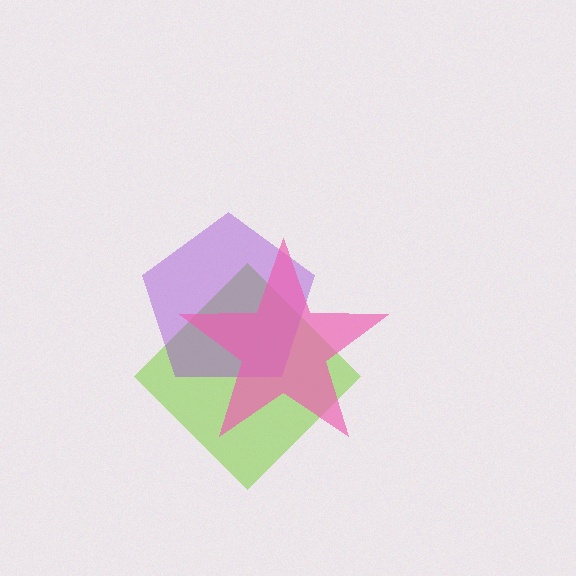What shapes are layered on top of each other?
The layered shapes are: a lime diamond, a purple pentagon, a pink star.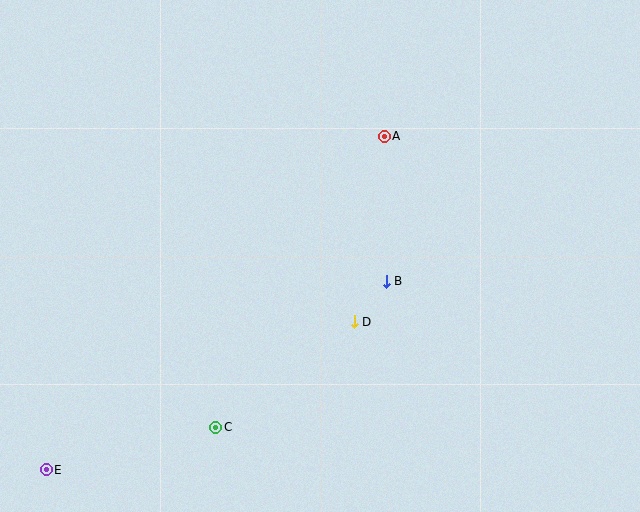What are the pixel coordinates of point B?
Point B is at (386, 281).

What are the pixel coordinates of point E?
Point E is at (46, 470).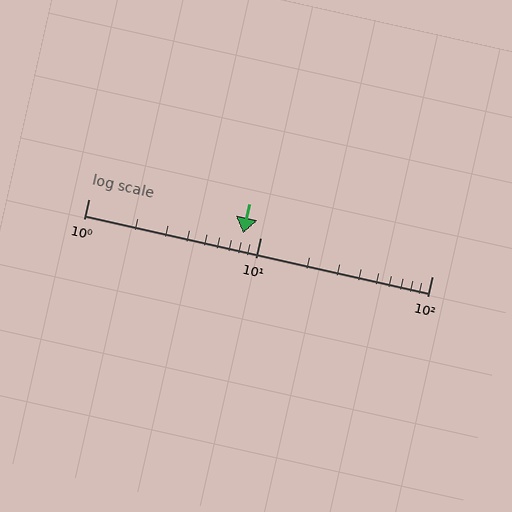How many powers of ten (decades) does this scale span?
The scale spans 2 decades, from 1 to 100.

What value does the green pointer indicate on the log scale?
The pointer indicates approximately 8.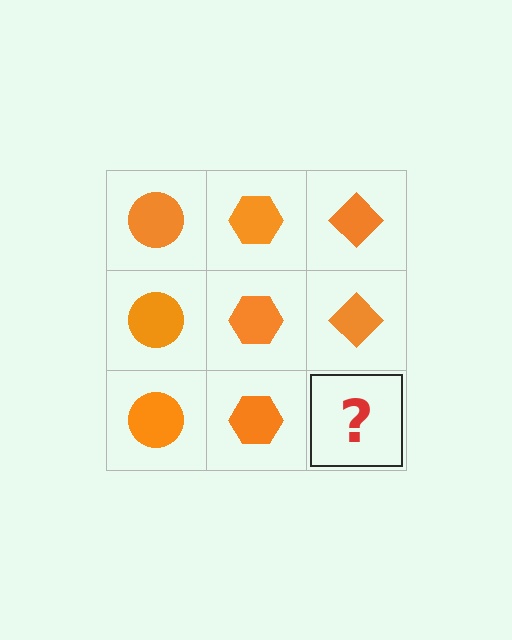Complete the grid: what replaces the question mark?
The question mark should be replaced with an orange diamond.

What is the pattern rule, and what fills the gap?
The rule is that each column has a consistent shape. The gap should be filled with an orange diamond.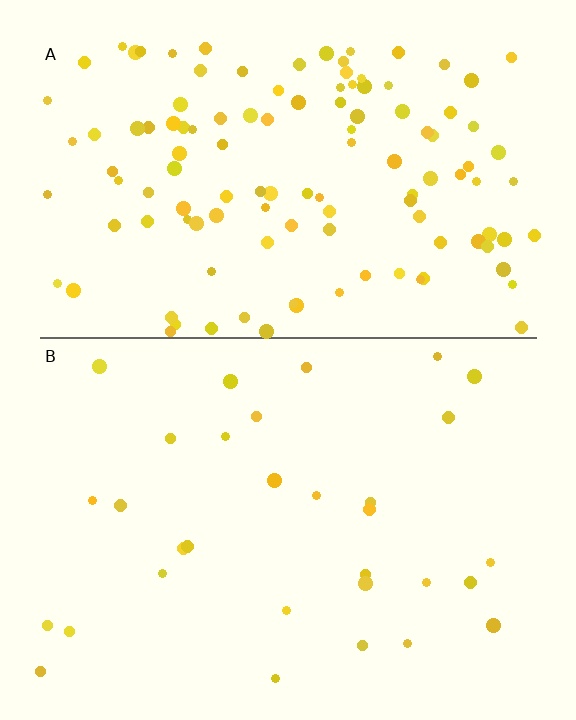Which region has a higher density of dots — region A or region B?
A (the top).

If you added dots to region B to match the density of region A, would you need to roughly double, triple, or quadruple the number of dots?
Approximately quadruple.